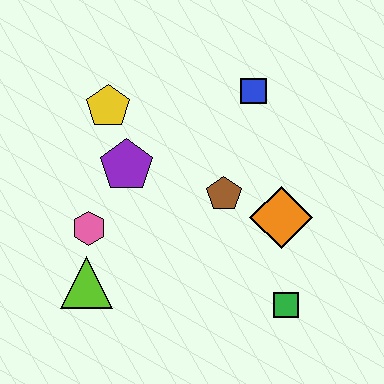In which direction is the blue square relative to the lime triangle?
The blue square is above the lime triangle.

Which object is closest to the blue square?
The brown pentagon is closest to the blue square.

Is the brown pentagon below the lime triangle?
No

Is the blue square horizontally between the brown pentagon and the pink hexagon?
No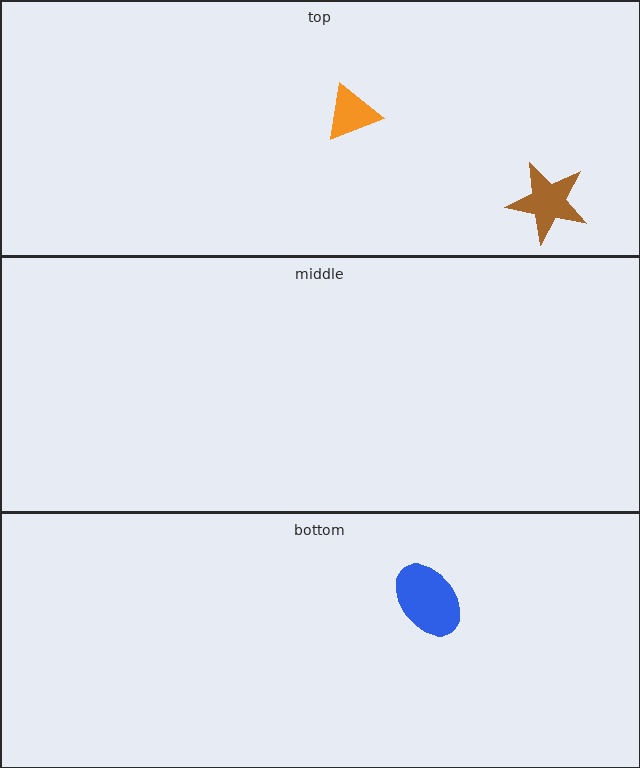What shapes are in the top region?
The orange triangle, the brown star.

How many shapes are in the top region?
2.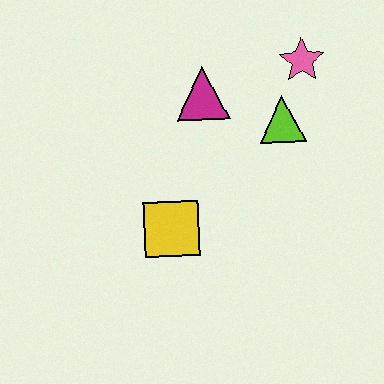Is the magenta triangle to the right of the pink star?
No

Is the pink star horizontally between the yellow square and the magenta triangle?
No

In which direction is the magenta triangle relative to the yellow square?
The magenta triangle is above the yellow square.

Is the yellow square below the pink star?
Yes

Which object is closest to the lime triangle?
The pink star is closest to the lime triangle.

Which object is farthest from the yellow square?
The pink star is farthest from the yellow square.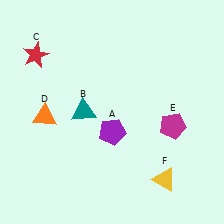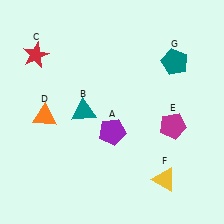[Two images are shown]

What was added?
A teal pentagon (G) was added in Image 2.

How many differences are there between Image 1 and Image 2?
There is 1 difference between the two images.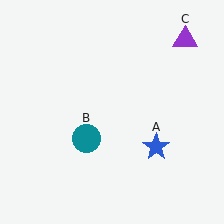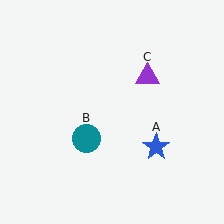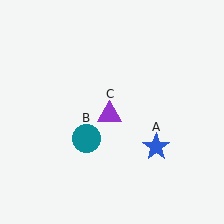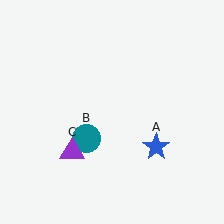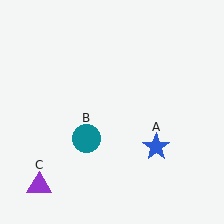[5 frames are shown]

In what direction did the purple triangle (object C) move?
The purple triangle (object C) moved down and to the left.